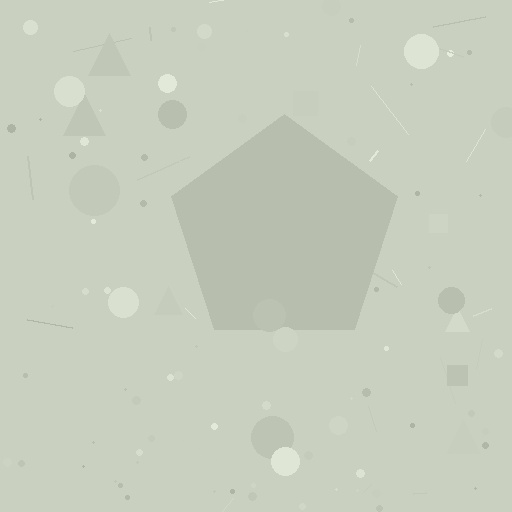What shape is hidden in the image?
A pentagon is hidden in the image.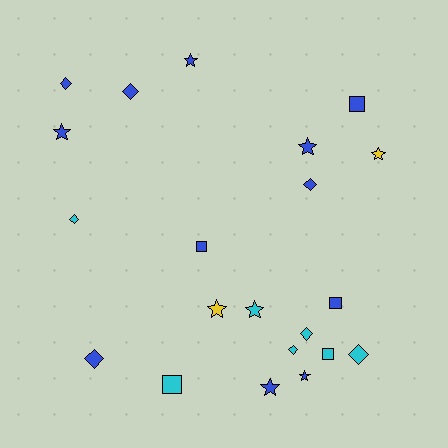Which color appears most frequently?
Blue, with 12 objects.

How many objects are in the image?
There are 21 objects.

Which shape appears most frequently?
Diamond, with 8 objects.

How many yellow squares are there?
There are no yellow squares.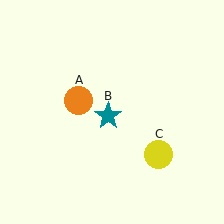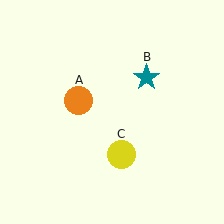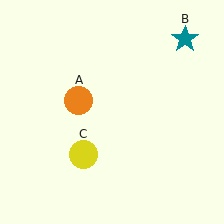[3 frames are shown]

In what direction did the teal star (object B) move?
The teal star (object B) moved up and to the right.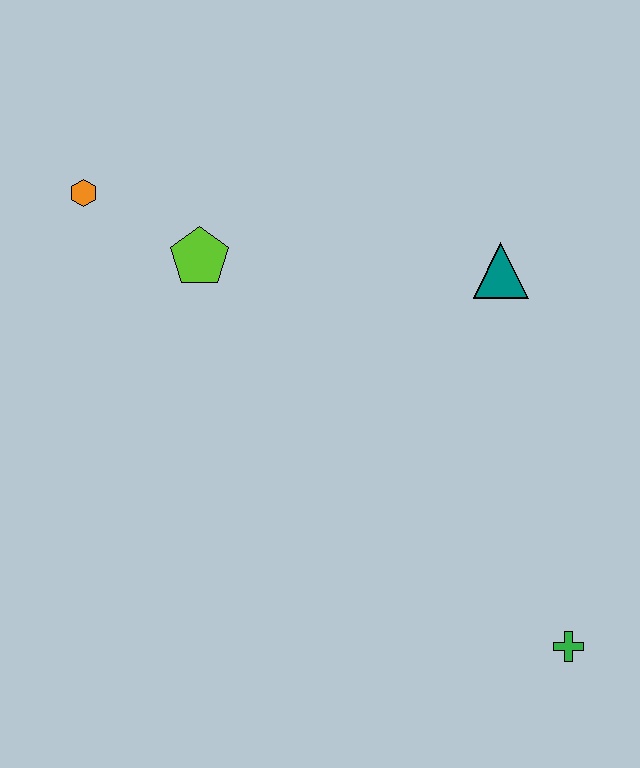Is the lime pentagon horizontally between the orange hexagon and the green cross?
Yes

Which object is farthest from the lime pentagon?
The green cross is farthest from the lime pentagon.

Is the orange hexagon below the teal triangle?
No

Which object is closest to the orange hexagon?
The lime pentagon is closest to the orange hexagon.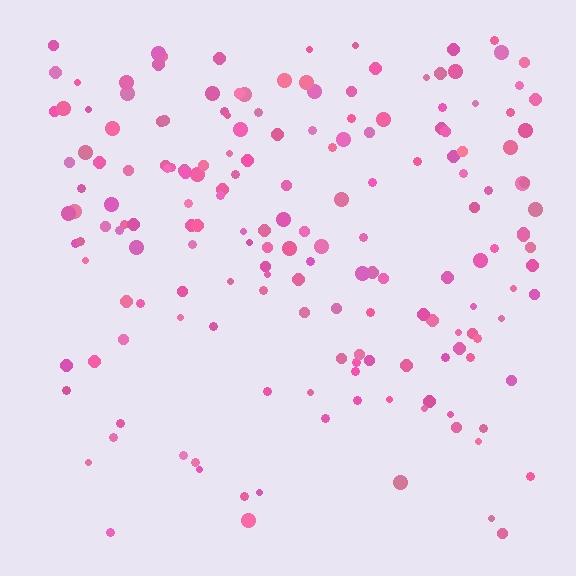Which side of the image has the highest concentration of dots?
The top.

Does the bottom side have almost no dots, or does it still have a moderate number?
Still a moderate number, just noticeably fewer than the top.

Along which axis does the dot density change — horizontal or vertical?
Vertical.